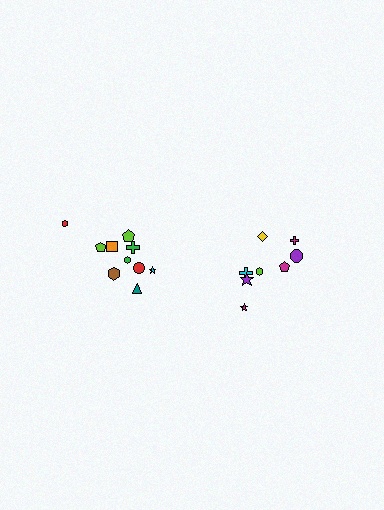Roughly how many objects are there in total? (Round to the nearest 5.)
Roughly 20 objects in total.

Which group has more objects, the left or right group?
The left group.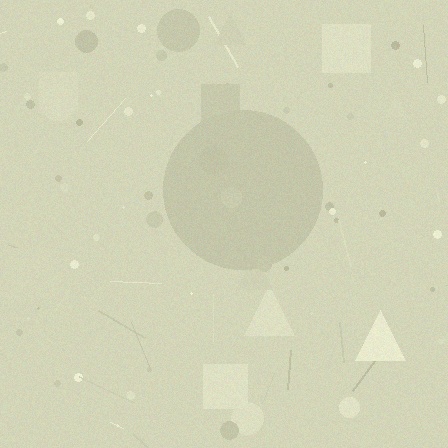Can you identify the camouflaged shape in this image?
The camouflaged shape is a circle.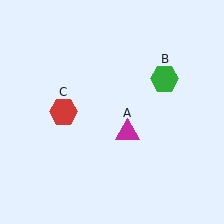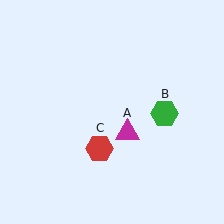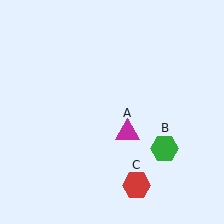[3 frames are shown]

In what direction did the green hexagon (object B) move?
The green hexagon (object B) moved down.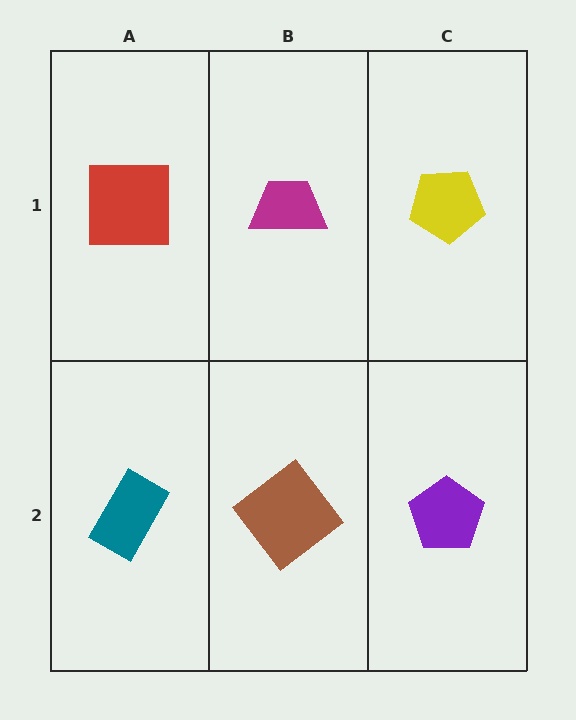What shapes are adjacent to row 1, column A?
A teal rectangle (row 2, column A), a magenta trapezoid (row 1, column B).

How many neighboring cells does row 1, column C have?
2.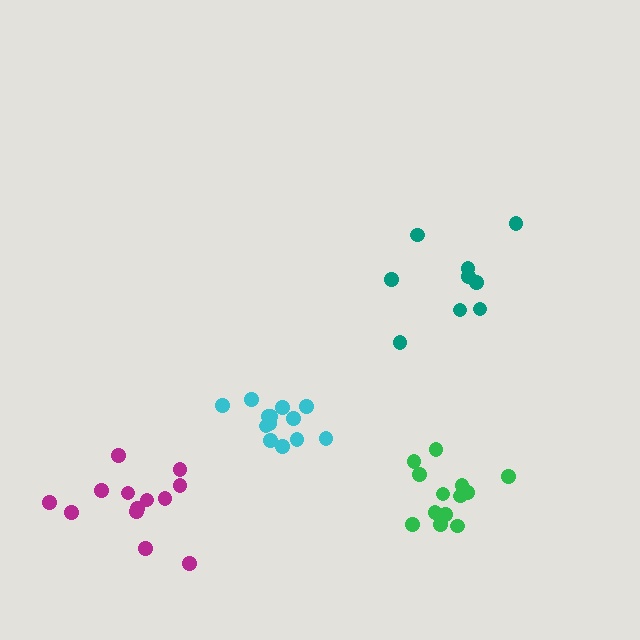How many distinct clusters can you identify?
There are 4 distinct clusters.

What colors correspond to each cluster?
The clusters are colored: teal, magenta, cyan, green.